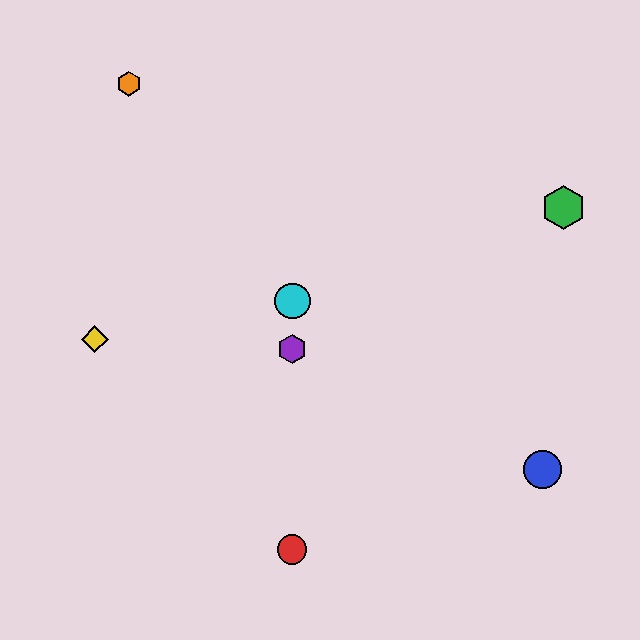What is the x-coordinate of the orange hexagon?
The orange hexagon is at x≈129.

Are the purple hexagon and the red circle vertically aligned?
Yes, both are at x≈292.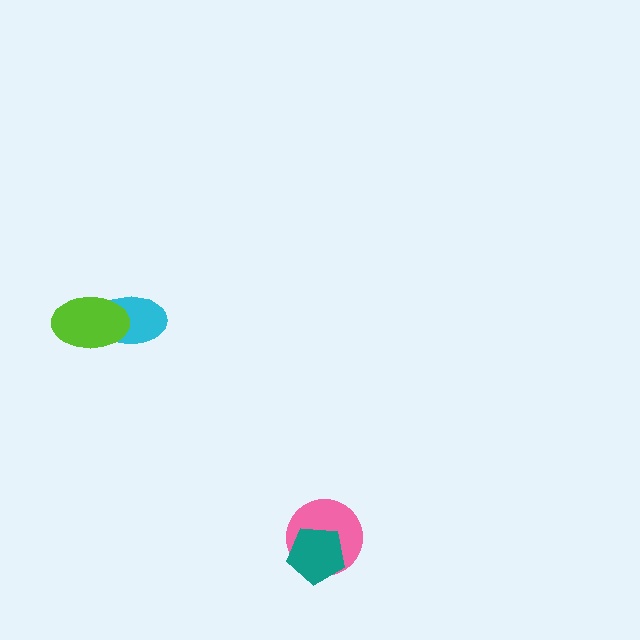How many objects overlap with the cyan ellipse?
1 object overlaps with the cyan ellipse.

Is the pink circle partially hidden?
Yes, it is partially covered by another shape.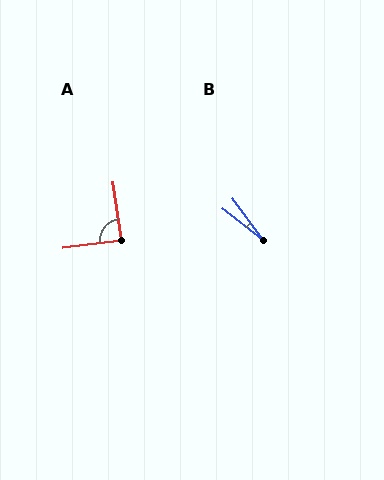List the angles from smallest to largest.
B (16°), A (89°).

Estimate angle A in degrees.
Approximately 89 degrees.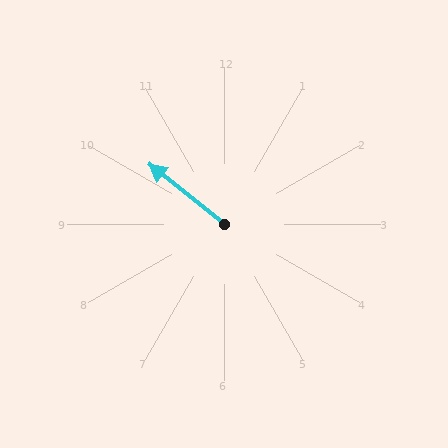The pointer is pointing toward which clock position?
Roughly 10 o'clock.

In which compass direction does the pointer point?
Northwest.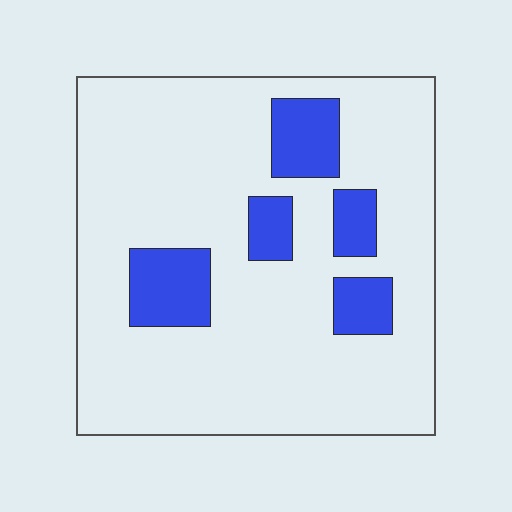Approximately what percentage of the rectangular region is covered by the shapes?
Approximately 15%.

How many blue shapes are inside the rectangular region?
5.